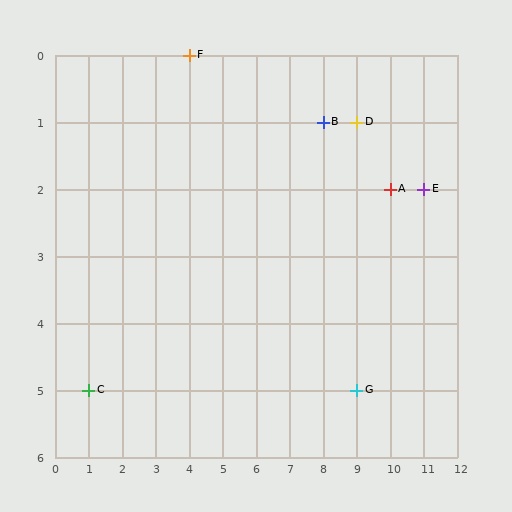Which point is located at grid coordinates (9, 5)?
Point G is at (9, 5).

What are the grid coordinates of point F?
Point F is at grid coordinates (4, 0).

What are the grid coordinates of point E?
Point E is at grid coordinates (11, 2).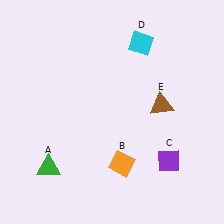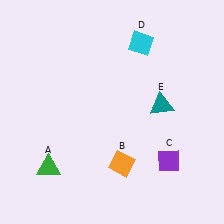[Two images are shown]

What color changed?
The triangle (E) changed from brown in Image 1 to teal in Image 2.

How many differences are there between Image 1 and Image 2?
There is 1 difference between the two images.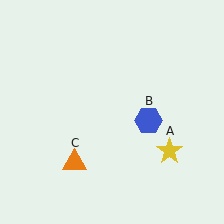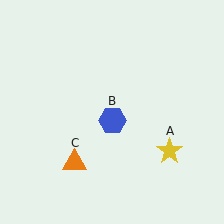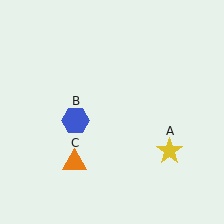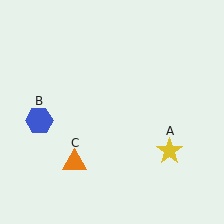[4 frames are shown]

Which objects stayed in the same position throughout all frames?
Yellow star (object A) and orange triangle (object C) remained stationary.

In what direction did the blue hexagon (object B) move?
The blue hexagon (object B) moved left.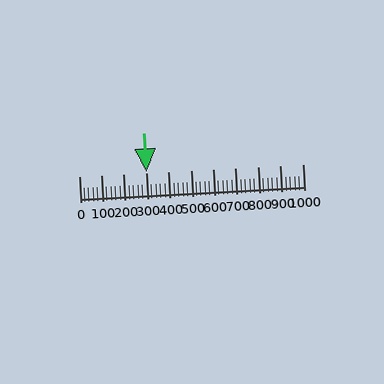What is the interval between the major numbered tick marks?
The major tick marks are spaced 100 units apart.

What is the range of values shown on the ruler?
The ruler shows values from 0 to 1000.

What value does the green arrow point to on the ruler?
The green arrow points to approximately 300.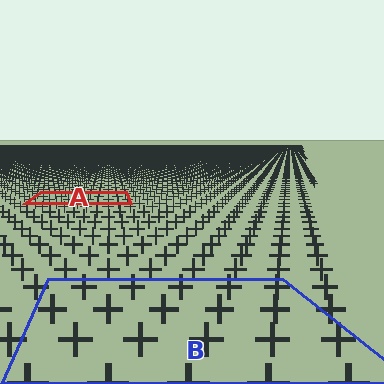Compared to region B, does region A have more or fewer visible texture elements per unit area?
Region A has more texture elements per unit area — they are packed more densely because it is farther away.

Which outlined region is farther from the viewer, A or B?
Region A is farther from the viewer — the texture elements inside it appear smaller and more densely packed.